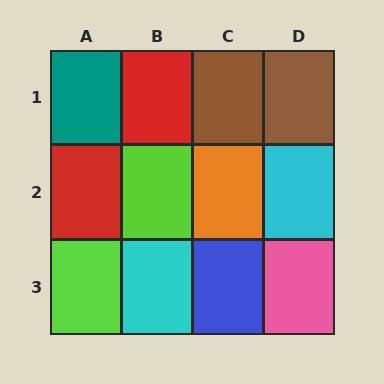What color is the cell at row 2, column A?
Red.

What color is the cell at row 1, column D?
Brown.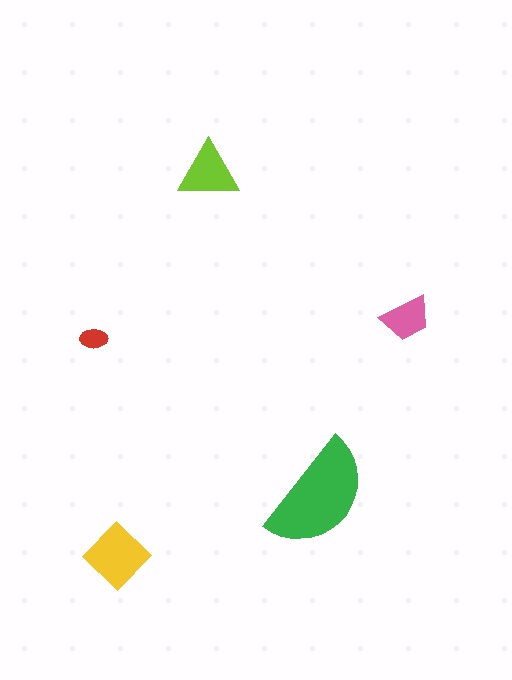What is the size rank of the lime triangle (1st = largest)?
3rd.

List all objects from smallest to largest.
The red ellipse, the pink trapezoid, the lime triangle, the yellow diamond, the green semicircle.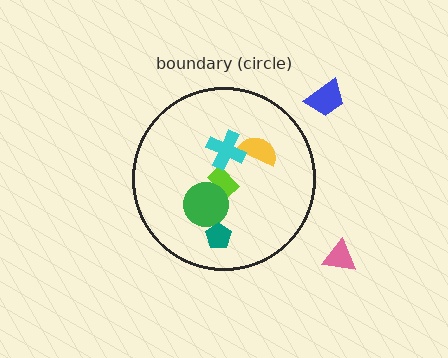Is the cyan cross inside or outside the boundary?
Inside.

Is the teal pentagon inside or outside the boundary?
Inside.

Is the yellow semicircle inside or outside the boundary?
Inside.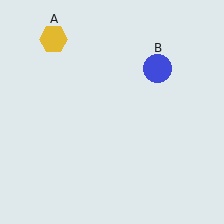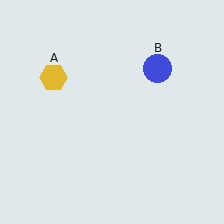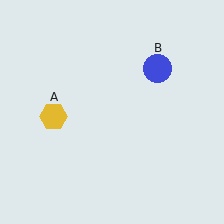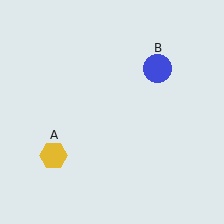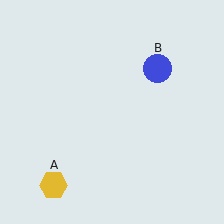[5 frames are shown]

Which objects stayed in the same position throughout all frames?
Blue circle (object B) remained stationary.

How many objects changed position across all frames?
1 object changed position: yellow hexagon (object A).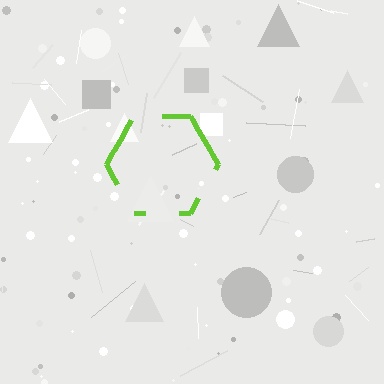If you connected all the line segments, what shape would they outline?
They would outline a hexagon.